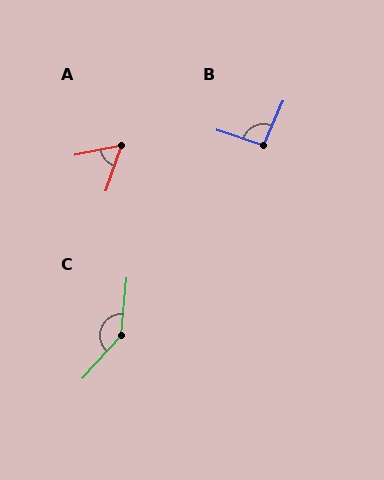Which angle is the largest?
C, at approximately 143 degrees.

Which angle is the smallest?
A, at approximately 60 degrees.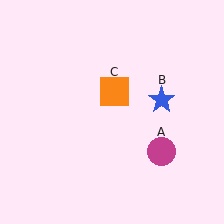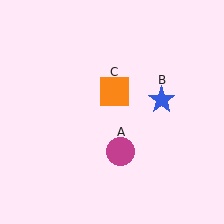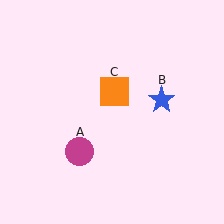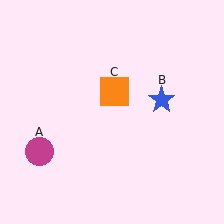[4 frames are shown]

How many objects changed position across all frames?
1 object changed position: magenta circle (object A).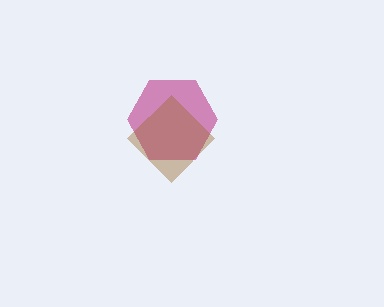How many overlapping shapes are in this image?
There are 2 overlapping shapes in the image.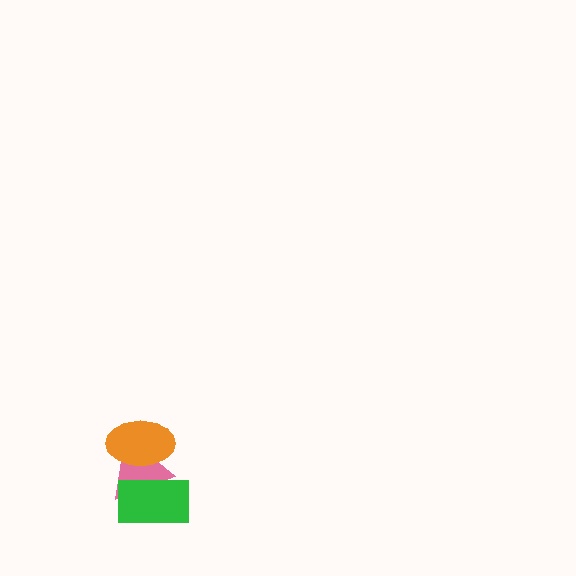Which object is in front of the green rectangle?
The orange ellipse is in front of the green rectangle.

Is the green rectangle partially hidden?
Yes, it is partially covered by another shape.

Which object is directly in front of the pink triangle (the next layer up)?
The green rectangle is directly in front of the pink triangle.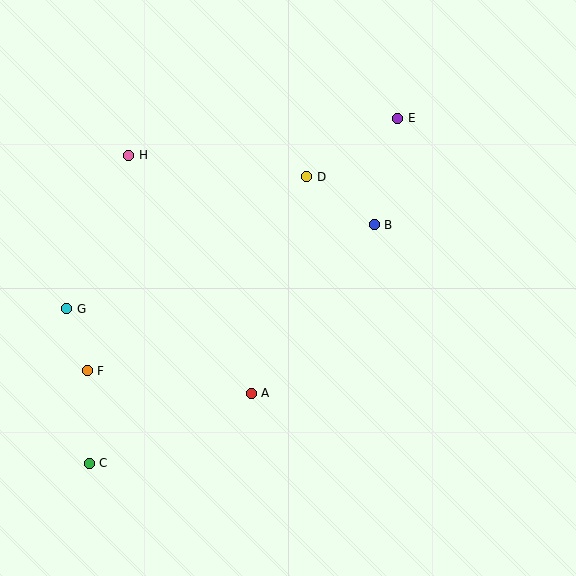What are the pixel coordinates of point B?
Point B is at (374, 225).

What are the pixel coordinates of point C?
Point C is at (89, 463).